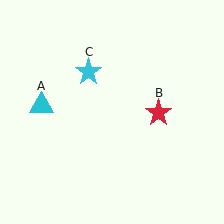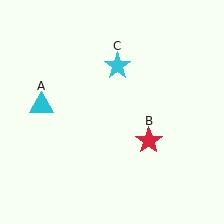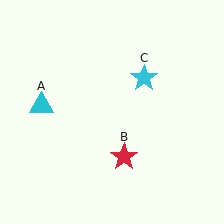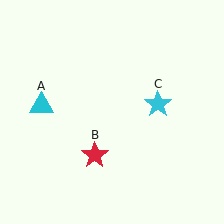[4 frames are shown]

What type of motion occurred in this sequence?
The red star (object B), cyan star (object C) rotated clockwise around the center of the scene.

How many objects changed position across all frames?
2 objects changed position: red star (object B), cyan star (object C).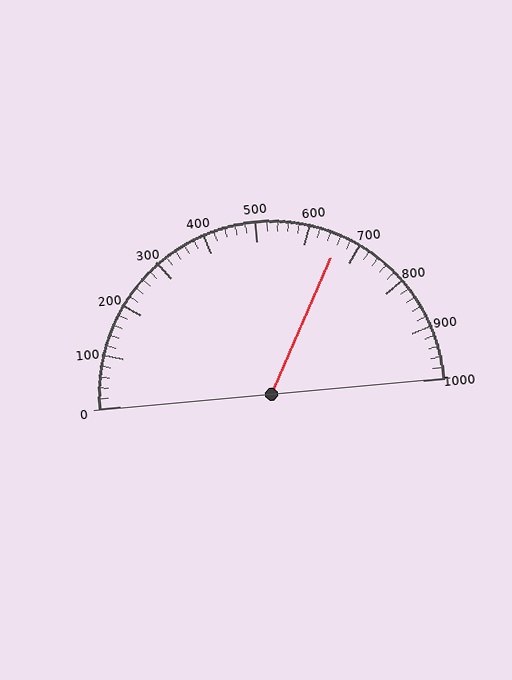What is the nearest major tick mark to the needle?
The nearest major tick mark is 700.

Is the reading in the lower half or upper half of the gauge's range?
The reading is in the upper half of the range (0 to 1000).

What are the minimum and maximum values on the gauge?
The gauge ranges from 0 to 1000.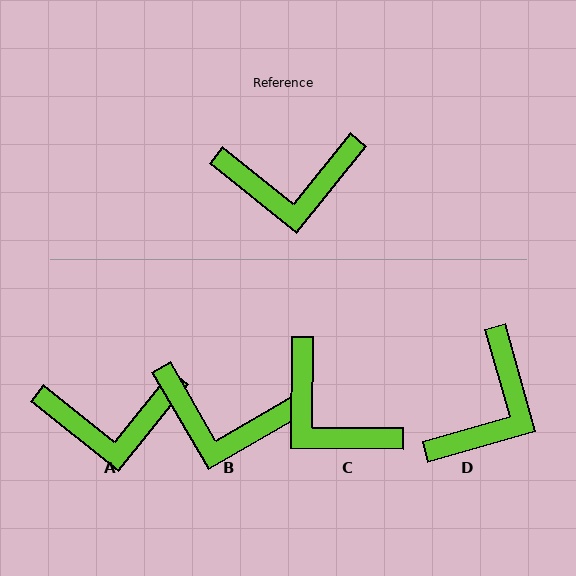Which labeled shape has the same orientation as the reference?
A.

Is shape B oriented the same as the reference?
No, it is off by about 21 degrees.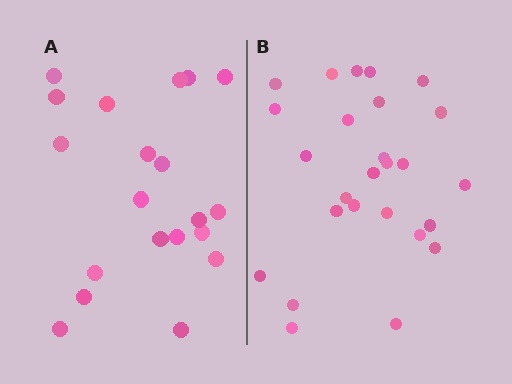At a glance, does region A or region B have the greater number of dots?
Region B (the right region) has more dots.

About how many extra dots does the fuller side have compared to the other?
Region B has about 6 more dots than region A.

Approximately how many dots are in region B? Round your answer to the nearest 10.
About 30 dots. (The exact count is 26, which rounds to 30.)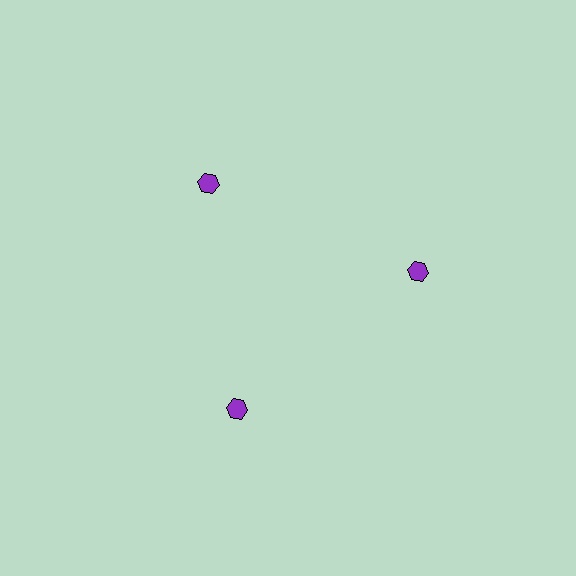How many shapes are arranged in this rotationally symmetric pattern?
There are 3 shapes, arranged in 3 groups of 1.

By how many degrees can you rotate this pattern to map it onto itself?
The pattern maps onto itself every 120 degrees of rotation.